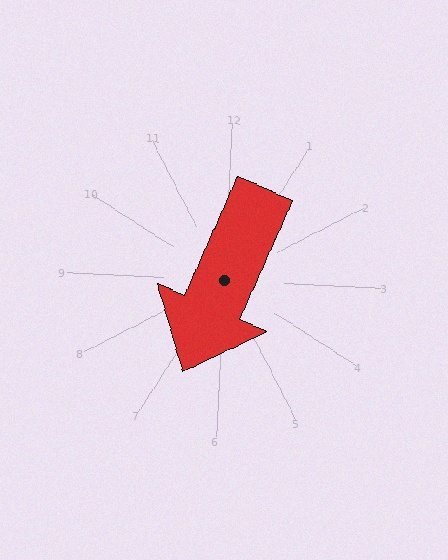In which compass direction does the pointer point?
South.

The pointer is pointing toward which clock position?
Roughly 7 o'clock.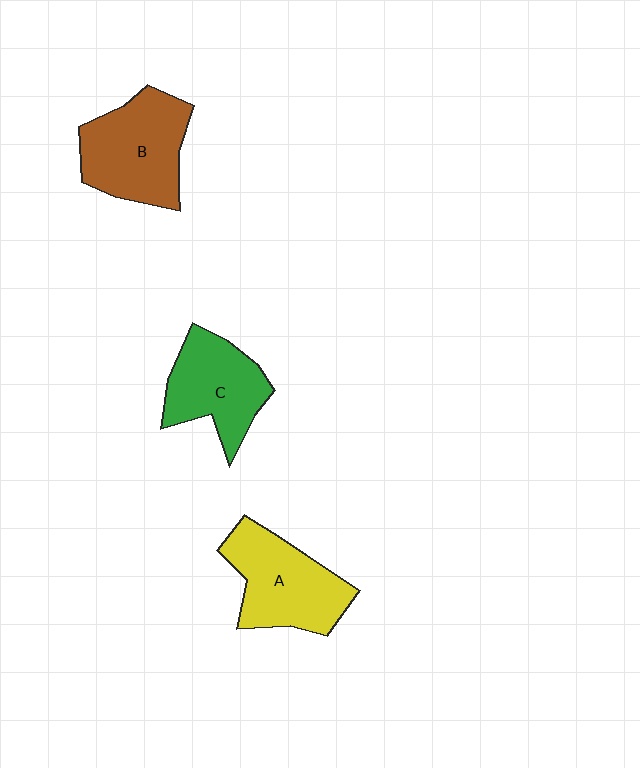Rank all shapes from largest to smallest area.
From largest to smallest: B (brown), A (yellow), C (green).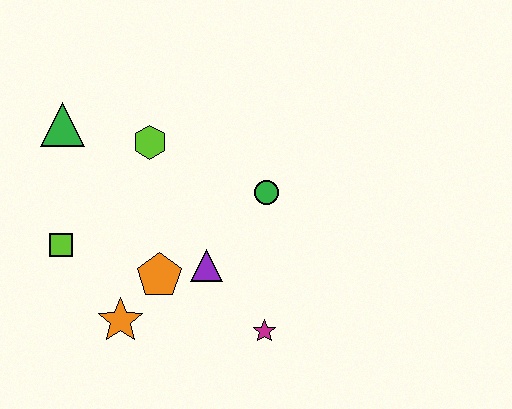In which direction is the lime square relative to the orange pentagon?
The lime square is to the left of the orange pentagon.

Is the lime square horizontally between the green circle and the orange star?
No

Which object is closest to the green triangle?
The lime hexagon is closest to the green triangle.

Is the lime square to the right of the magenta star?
No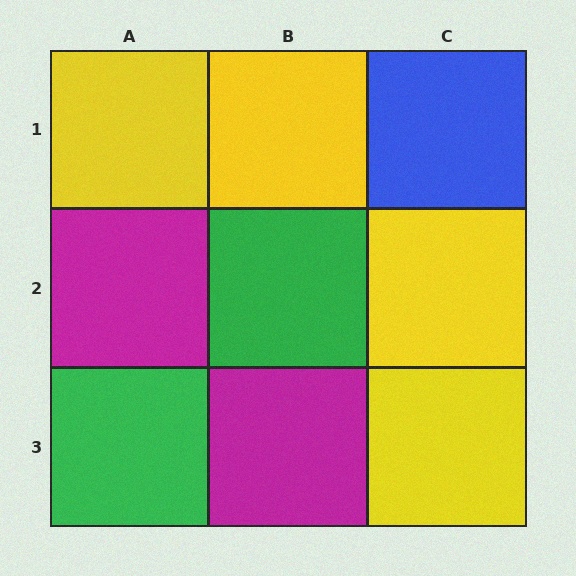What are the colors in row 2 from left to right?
Magenta, green, yellow.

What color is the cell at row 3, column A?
Green.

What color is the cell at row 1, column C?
Blue.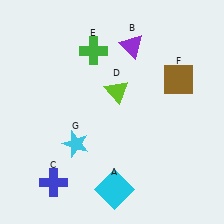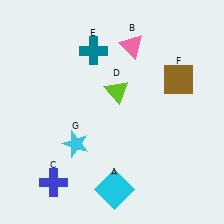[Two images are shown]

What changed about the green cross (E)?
In Image 1, E is green. In Image 2, it changed to teal.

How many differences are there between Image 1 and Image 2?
There are 2 differences between the two images.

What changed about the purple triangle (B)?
In Image 1, B is purple. In Image 2, it changed to pink.